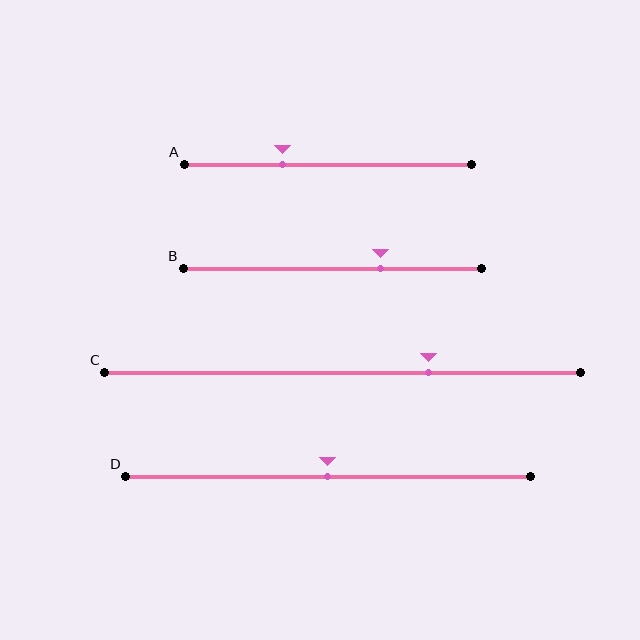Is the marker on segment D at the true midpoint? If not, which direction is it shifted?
Yes, the marker on segment D is at the true midpoint.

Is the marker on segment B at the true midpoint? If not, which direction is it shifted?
No, the marker on segment B is shifted to the right by about 16% of the segment length.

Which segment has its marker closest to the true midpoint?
Segment D has its marker closest to the true midpoint.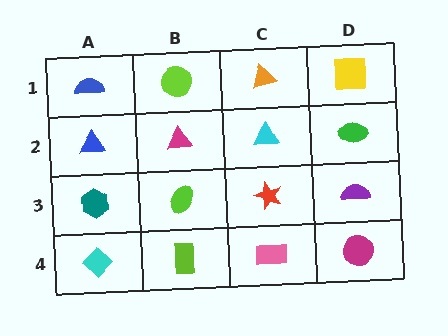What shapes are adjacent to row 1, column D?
A green ellipse (row 2, column D), an orange triangle (row 1, column C).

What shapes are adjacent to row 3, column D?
A green ellipse (row 2, column D), a magenta circle (row 4, column D), a red star (row 3, column C).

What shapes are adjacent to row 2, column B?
A lime circle (row 1, column B), a lime ellipse (row 3, column B), a blue triangle (row 2, column A), a cyan triangle (row 2, column C).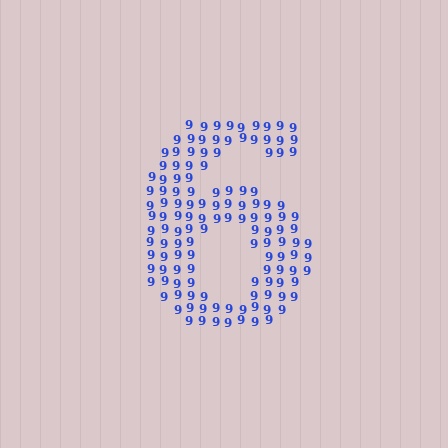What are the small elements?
The small elements are digit 9's.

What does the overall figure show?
The overall figure shows the digit 6.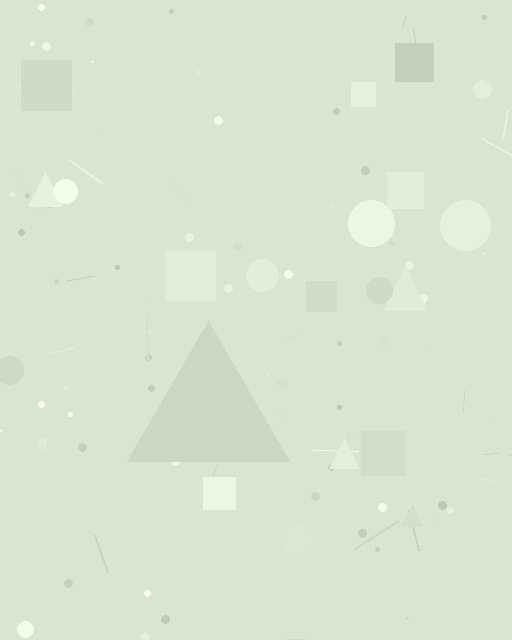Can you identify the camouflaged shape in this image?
The camouflaged shape is a triangle.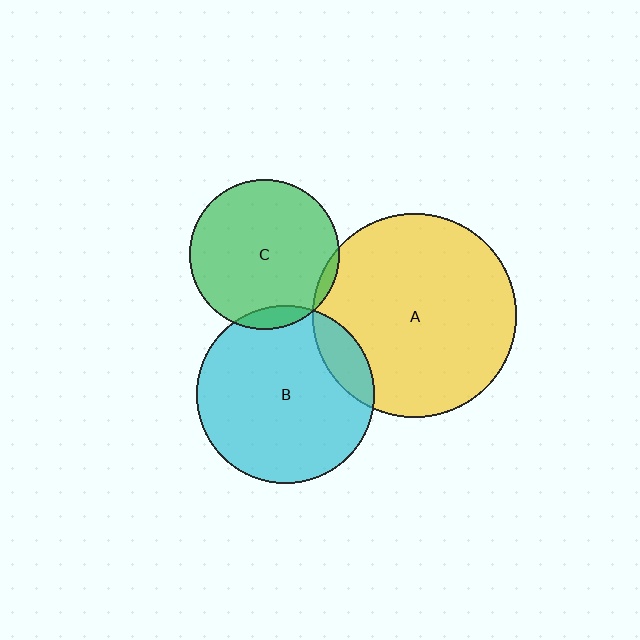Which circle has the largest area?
Circle A (yellow).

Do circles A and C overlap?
Yes.